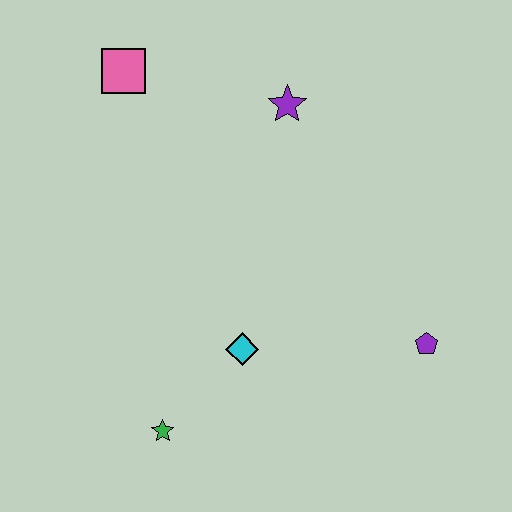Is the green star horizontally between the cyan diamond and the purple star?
No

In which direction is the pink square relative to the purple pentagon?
The pink square is to the left of the purple pentagon.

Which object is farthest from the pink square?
The purple pentagon is farthest from the pink square.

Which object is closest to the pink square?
The purple star is closest to the pink square.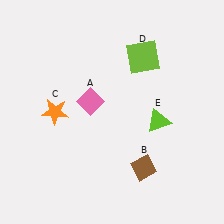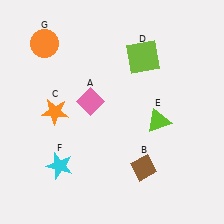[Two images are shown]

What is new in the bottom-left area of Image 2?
A cyan star (F) was added in the bottom-left area of Image 2.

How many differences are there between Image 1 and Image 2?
There are 2 differences between the two images.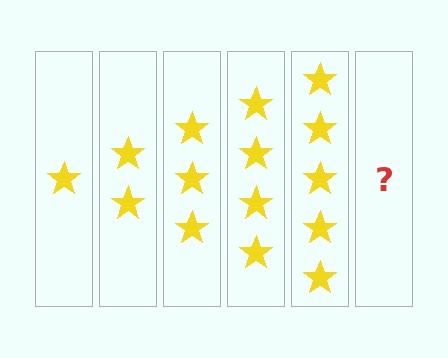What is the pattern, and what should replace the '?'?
The pattern is that each step adds one more star. The '?' should be 6 stars.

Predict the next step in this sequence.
The next step is 6 stars.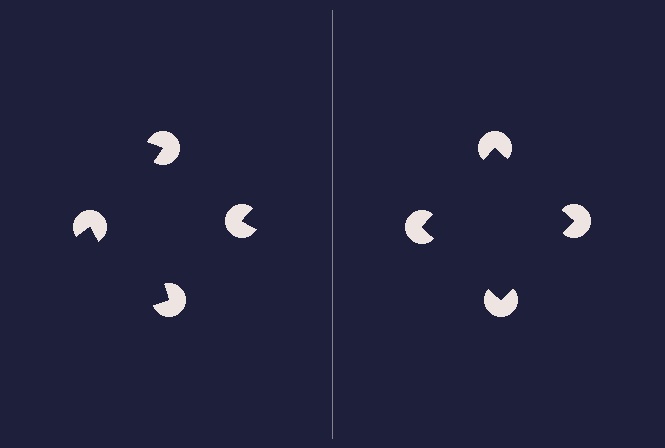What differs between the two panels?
The pac-man discs are positioned identically on both sides; only the wedge orientations differ. On the right they align to a square; on the left they are misaligned.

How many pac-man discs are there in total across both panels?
8 — 4 on each side.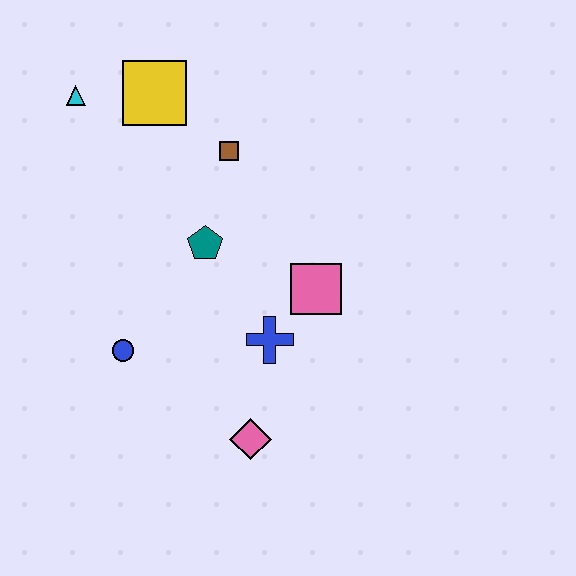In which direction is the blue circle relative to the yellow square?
The blue circle is below the yellow square.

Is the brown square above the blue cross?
Yes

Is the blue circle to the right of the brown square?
No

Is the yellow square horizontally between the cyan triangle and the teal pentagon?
Yes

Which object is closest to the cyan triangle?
The yellow square is closest to the cyan triangle.